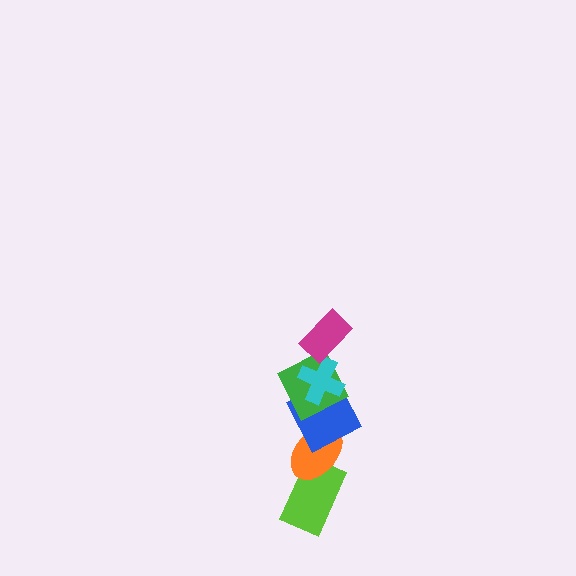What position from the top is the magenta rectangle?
The magenta rectangle is 1st from the top.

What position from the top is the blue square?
The blue square is 4th from the top.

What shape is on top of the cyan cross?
The magenta rectangle is on top of the cyan cross.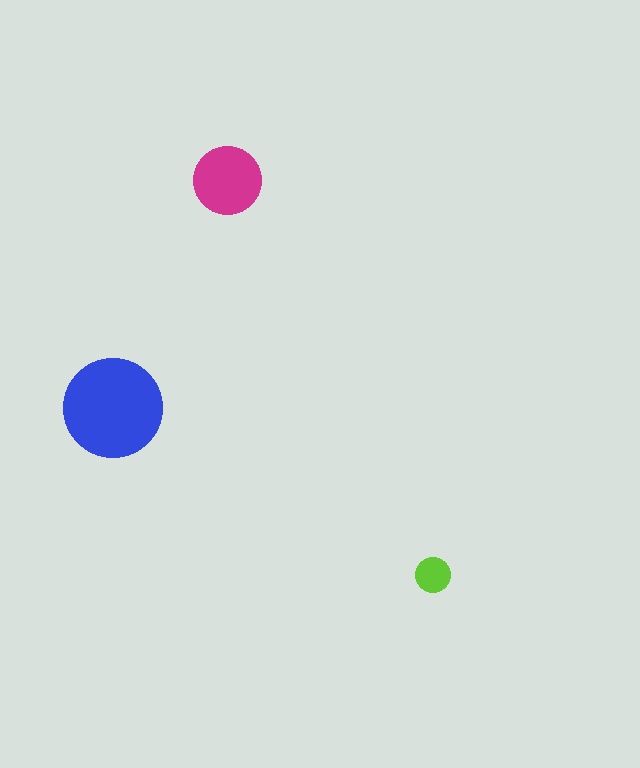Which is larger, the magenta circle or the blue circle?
The blue one.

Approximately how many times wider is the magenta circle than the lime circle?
About 2 times wider.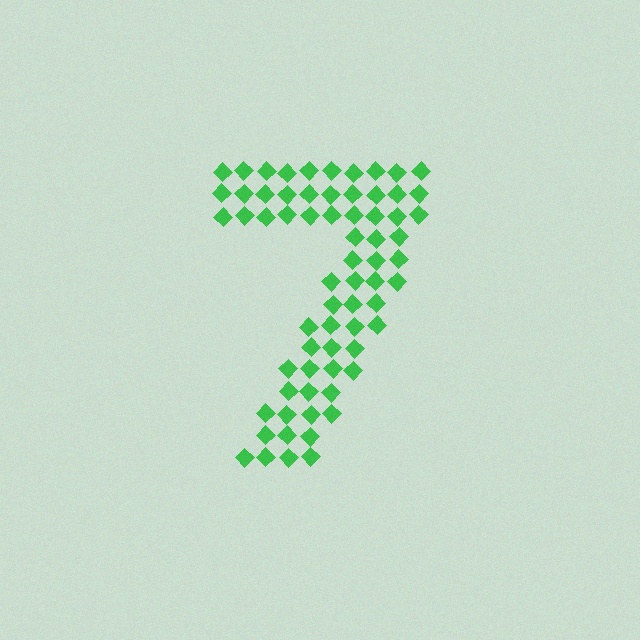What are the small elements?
The small elements are diamonds.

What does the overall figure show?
The overall figure shows the digit 7.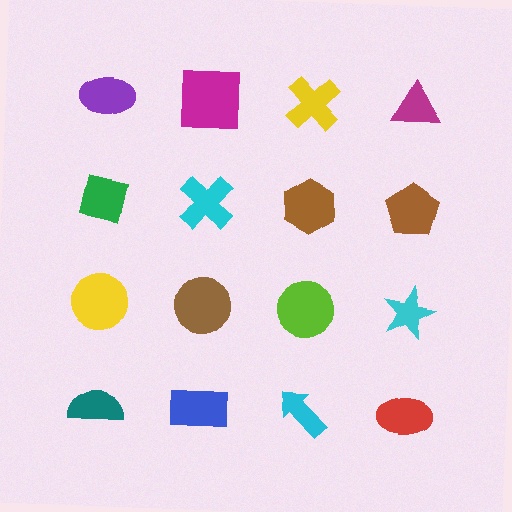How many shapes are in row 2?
4 shapes.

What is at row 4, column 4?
A red ellipse.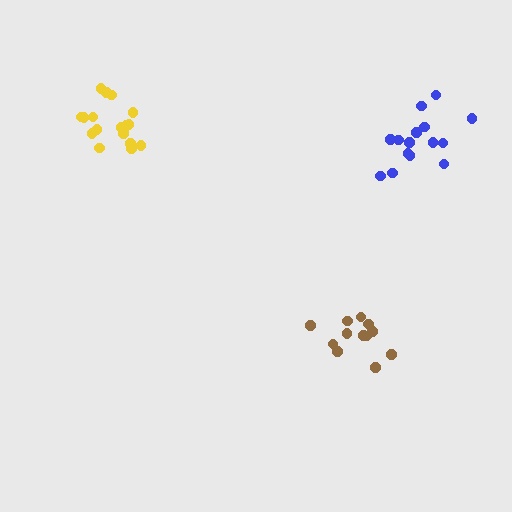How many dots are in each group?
Group 1: 12 dots, Group 2: 15 dots, Group 3: 17 dots (44 total).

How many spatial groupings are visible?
There are 3 spatial groupings.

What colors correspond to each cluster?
The clusters are colored: brown, blue, yellow.